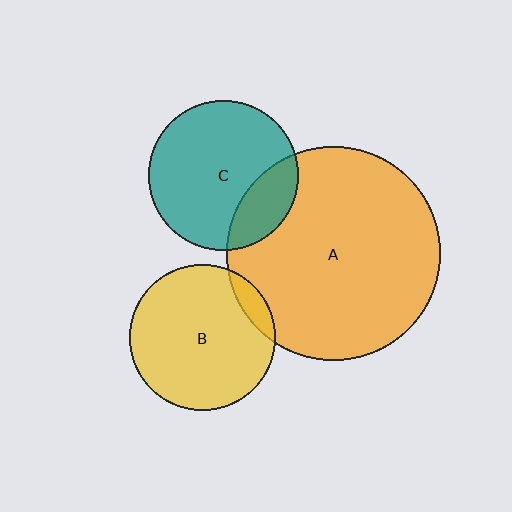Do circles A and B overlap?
Yes.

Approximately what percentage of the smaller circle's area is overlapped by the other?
Approximately 10%.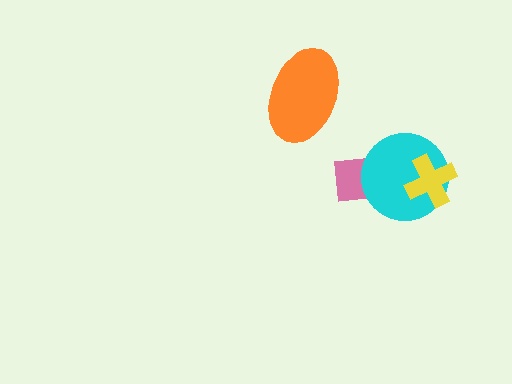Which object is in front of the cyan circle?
The yellow cross is in front of the cyan circle.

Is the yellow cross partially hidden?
No, no other shape covers it.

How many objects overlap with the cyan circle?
2 objects overlap with the cyan circle.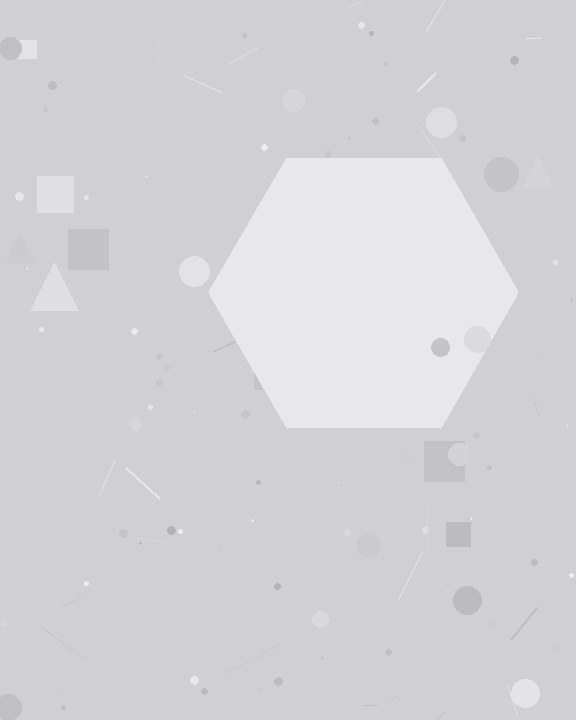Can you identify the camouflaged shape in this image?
The camouflaged shape is a hexagon.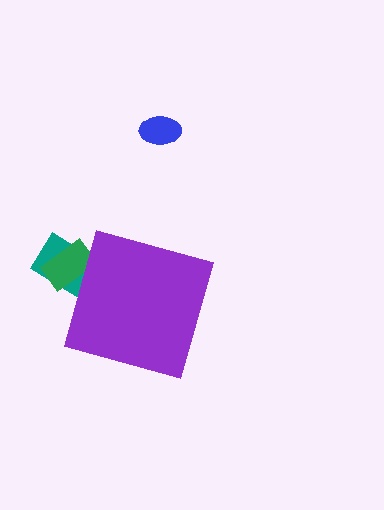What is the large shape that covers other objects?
A purple diamond.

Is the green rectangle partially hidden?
Yes, the green rectangle is partially hidden behind the purple diamond.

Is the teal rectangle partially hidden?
Yes, the teal rectangle is partially hidden behind the purple diamond.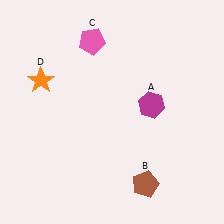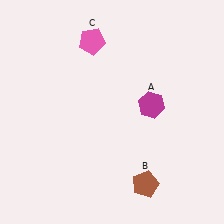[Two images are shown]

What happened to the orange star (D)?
The orange star (D) was removed in Image 2. It was in the top-left area of Image 1.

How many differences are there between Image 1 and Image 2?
There is 1 difference between the two images.